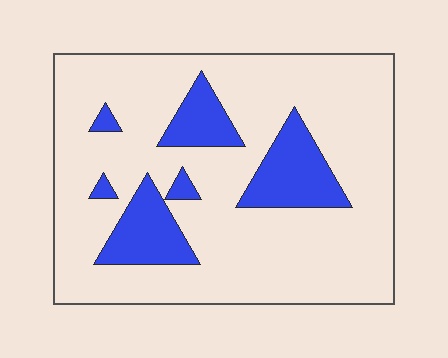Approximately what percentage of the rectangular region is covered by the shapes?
Approximately 20%.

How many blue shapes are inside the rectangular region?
6.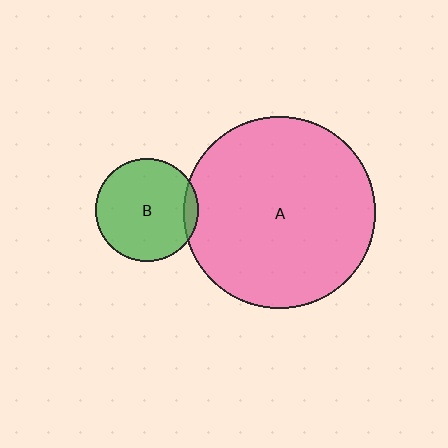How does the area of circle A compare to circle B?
Approximately 3.4 times.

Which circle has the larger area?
Circle A (pink).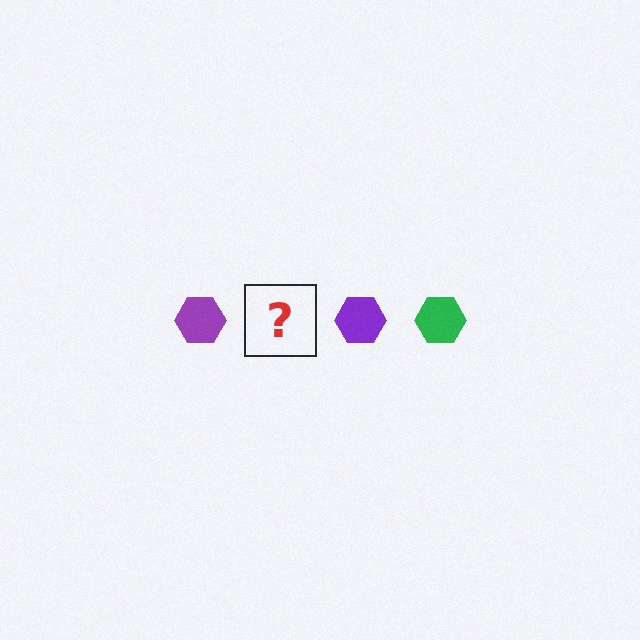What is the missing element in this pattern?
The missing element is a green hexagon.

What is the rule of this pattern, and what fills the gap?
The rule is that the pattern cycles through purple, green hexagons. The gap should be filled with a green hexagon.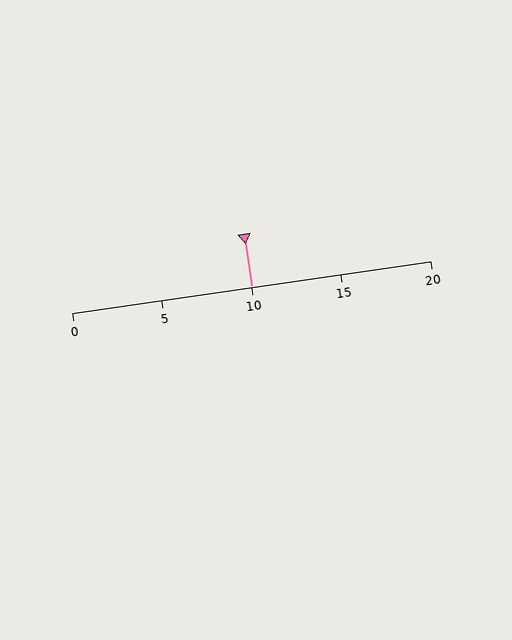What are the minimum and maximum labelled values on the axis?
The axis runs from 0 to 20.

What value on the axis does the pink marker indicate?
The marker indicates approximately 10.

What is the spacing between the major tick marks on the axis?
The major ticks are spaced 5 apart.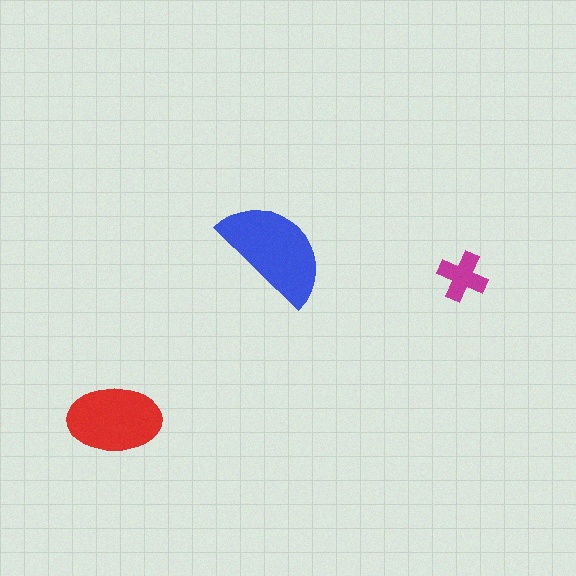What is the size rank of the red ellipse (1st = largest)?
2nd.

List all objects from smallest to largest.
The magenta cross, the red ellipse, the blue semicircle.